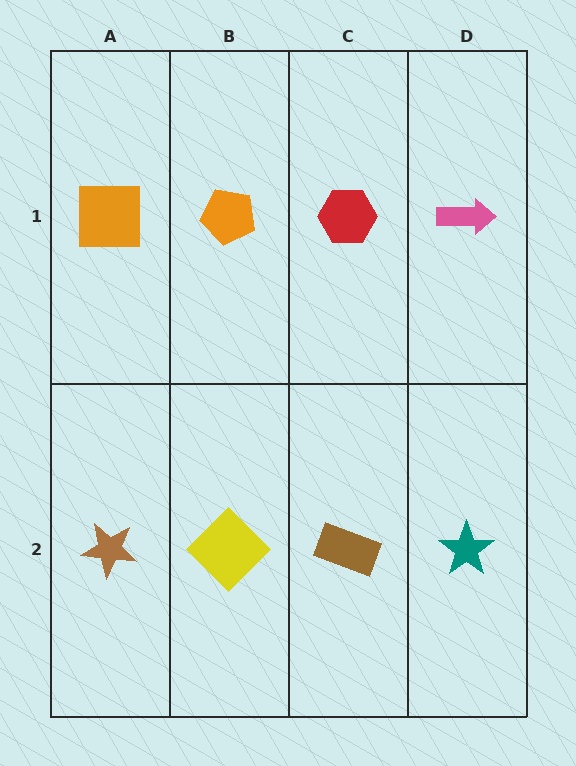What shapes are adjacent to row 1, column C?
A brown rectangle (row 2, column C), an orange pentagon (row 1, column B), a pink arrow (row 1, column D).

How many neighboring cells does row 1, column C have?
3.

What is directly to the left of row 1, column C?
An orange pentagon.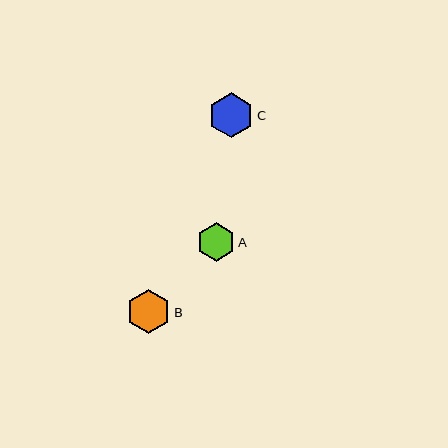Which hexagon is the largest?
Hexagon C is the largest with a size of approximately 45 pixels.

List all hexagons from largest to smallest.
From largest to smallest: C, B, A.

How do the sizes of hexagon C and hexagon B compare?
Hexagon C and hexagon B are approximately the same size.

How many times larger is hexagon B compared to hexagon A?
Hexagon B is approximately 1.1 times the size of hexagon A.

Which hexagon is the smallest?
Hexagon A is the smallest with a size of approximately 38 pixels.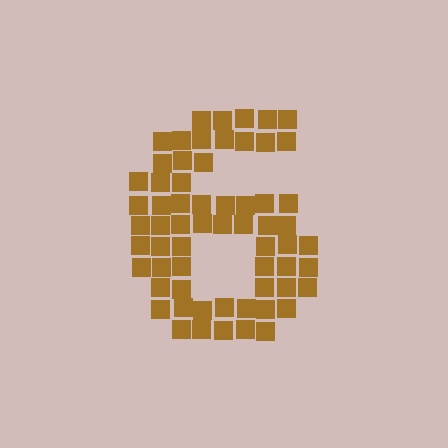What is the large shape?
The large shape is the digit 6.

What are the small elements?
The small elements are squares.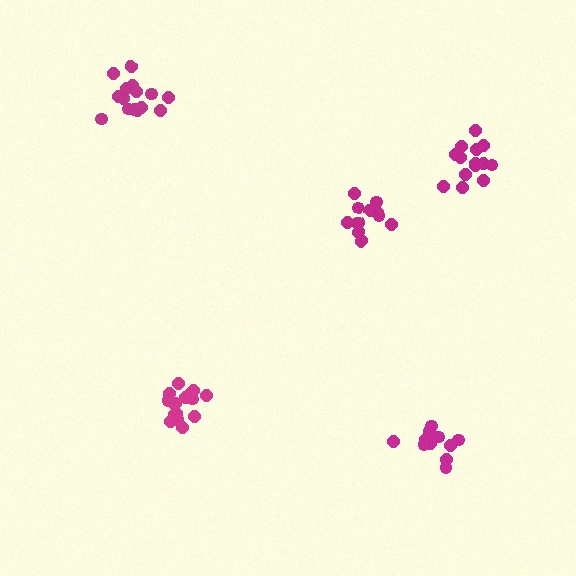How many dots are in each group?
Group 1: 14 dots, Group 2: 12 dots, Group 3: 15 dots, Group 4: 11 dots, Group 5: 17 dots (69 total).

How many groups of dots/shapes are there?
There are 5 groups.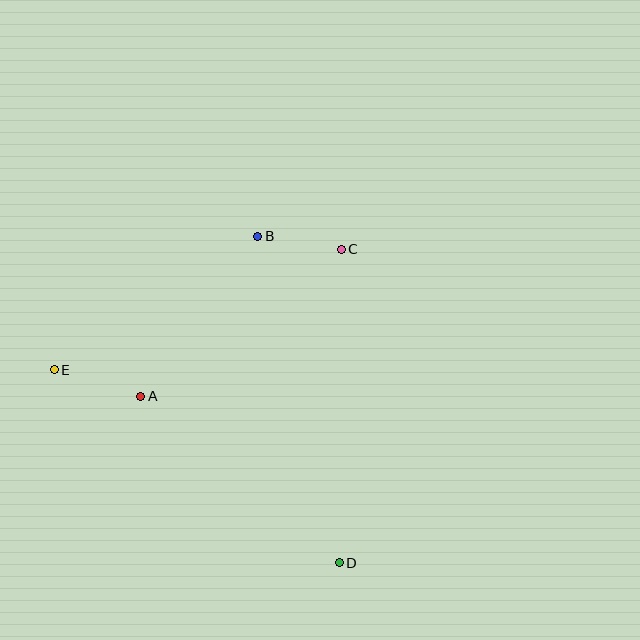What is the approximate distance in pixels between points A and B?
The distance between A and B is approximately 198 pixels.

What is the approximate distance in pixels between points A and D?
The distance between A and D is approximately 259 pixels.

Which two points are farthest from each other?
Points D and E are farthest from each other.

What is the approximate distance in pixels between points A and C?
The distance between A and C is approximately 249 pixels.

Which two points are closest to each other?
Points B and C are closest to each other.